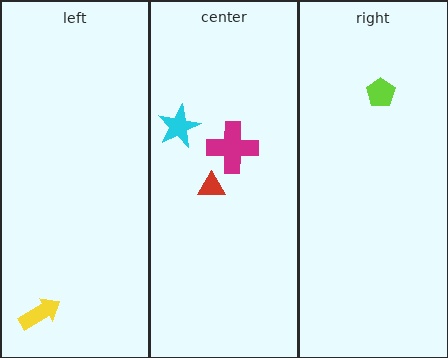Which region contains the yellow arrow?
The left region.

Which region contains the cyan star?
The center region.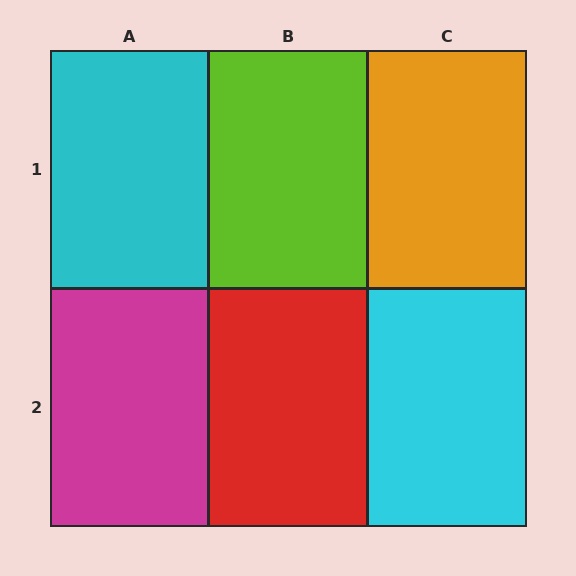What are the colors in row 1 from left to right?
Cyan, lime, orange.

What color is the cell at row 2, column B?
Red.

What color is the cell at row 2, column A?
Magenta.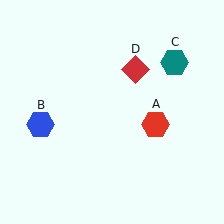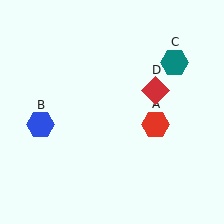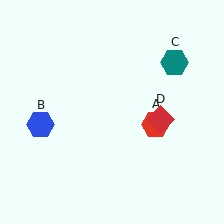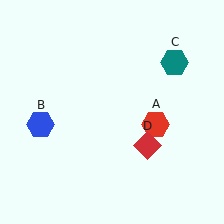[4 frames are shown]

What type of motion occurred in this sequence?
The red diamond (object D) rotated clockwise around the center of the scene.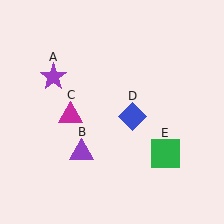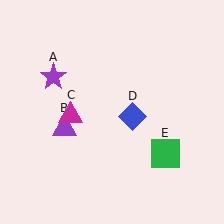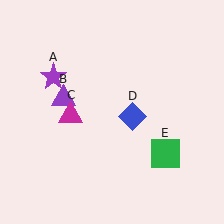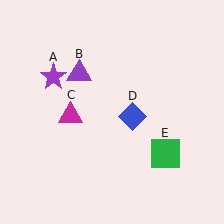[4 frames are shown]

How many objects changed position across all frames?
1 object changed position: purple triangle (object B).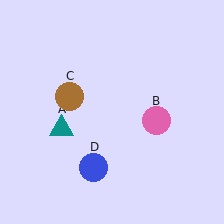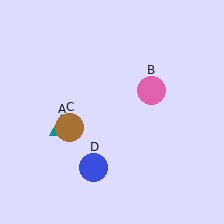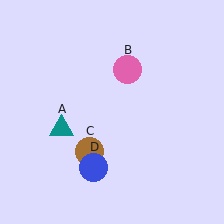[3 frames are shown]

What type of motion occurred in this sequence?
The pink circle (object B), brown circle (object C) rotated counterclockwise around the center of the scene.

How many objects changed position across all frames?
2 objects changed position: pink circle (object B), brown circle (object C).